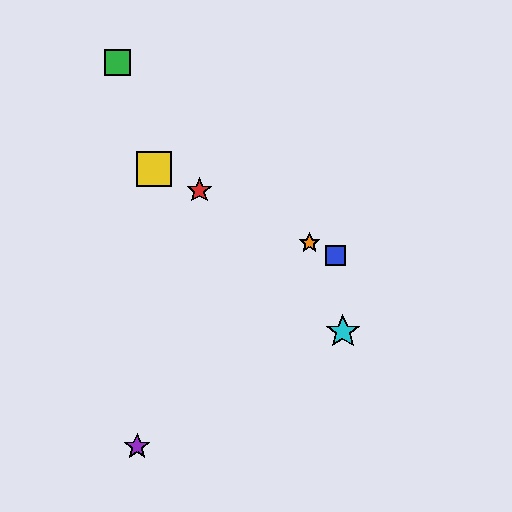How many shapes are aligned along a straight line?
4 shapes (the red star, the blue square, the yellow square, the orange star) are aligned along a straight line.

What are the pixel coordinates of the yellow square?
The yellow square is at (154, 169).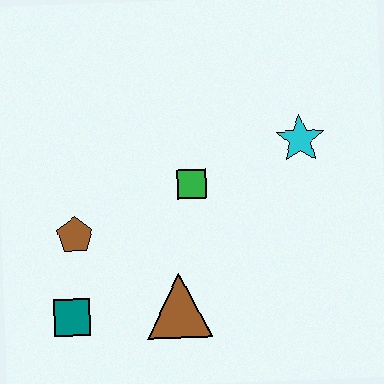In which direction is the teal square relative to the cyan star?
The teal square is to the left of the cyan star.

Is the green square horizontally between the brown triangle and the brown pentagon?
No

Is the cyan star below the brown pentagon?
No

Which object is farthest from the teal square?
The cyan star is farthest from the teal square.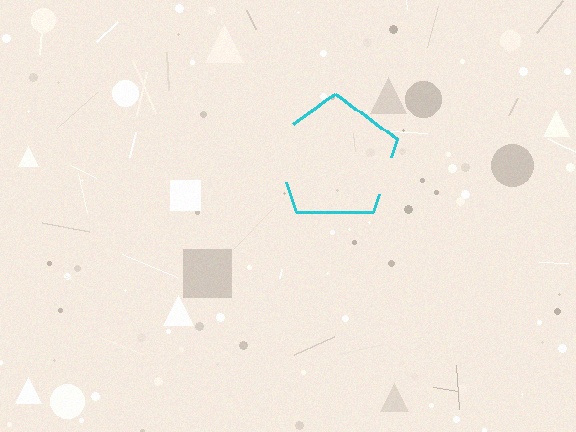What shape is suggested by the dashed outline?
The dashed outline suggests a pentagon.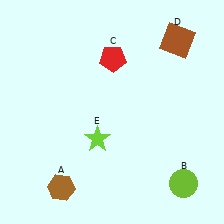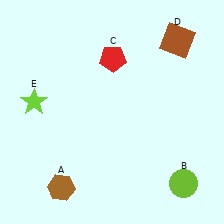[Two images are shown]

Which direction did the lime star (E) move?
The lime star (E) moved left.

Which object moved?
The lime star (E) moved left.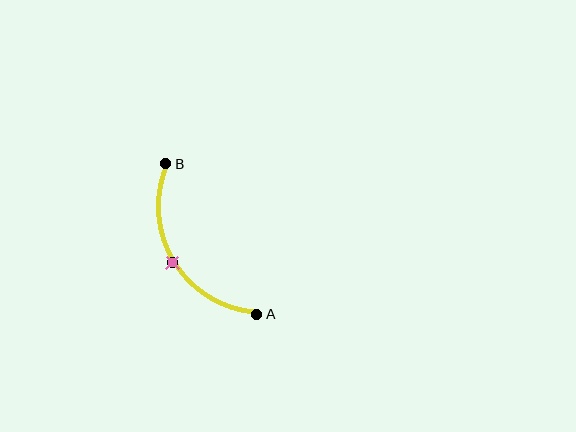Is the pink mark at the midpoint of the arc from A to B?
Yes. The pink mark lies on the arc at equal arc-length from both A and B — it is the arc midpoint.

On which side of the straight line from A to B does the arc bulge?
The arc bulges to the left of the straight line connecting A and B.